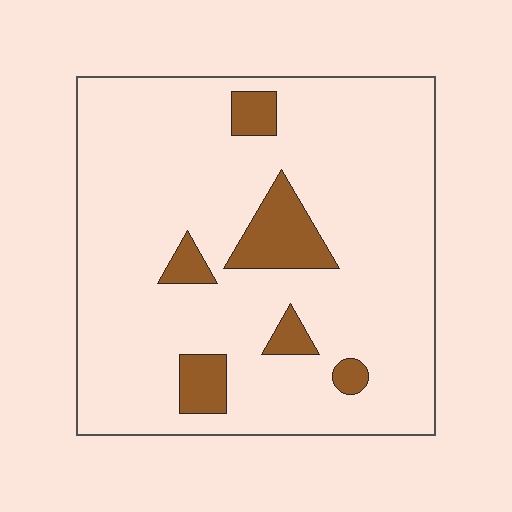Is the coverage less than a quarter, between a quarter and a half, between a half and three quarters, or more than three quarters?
Less than a quarter.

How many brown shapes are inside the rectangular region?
6.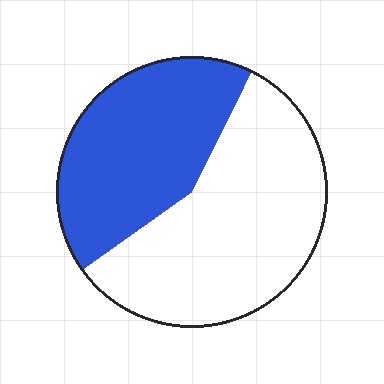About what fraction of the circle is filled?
About two fifths (2/5).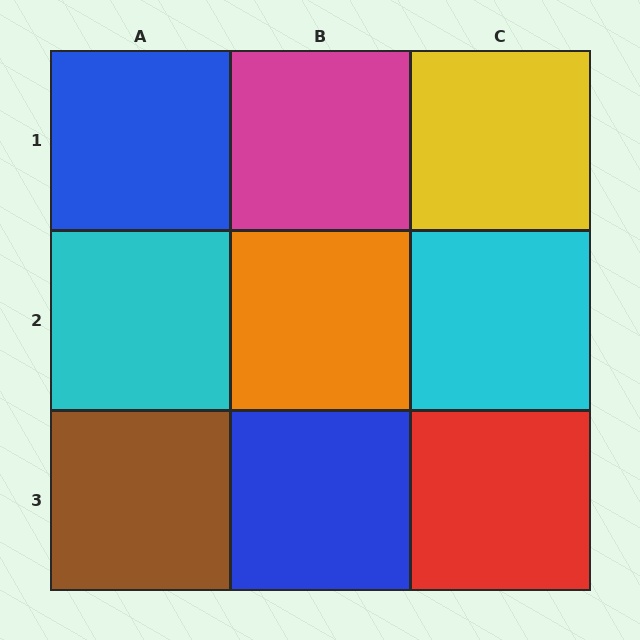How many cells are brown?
1 cell is brown.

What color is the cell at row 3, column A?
Brown.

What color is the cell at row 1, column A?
Blue.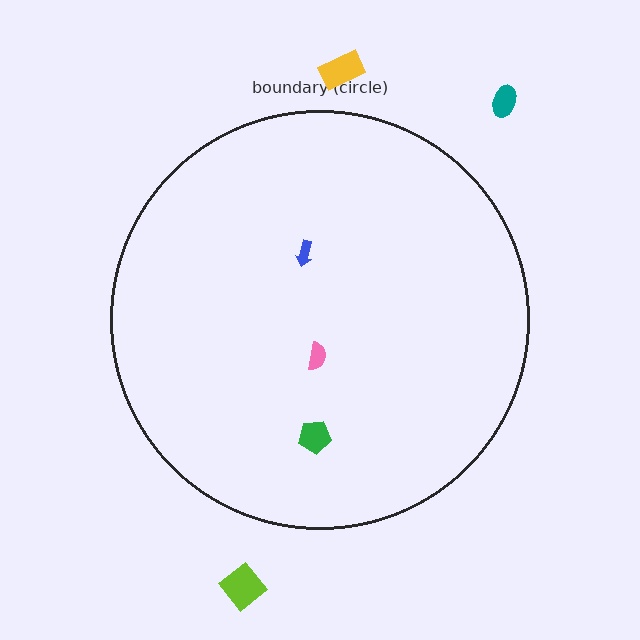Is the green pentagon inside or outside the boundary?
Inside.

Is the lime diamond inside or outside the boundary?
Outside.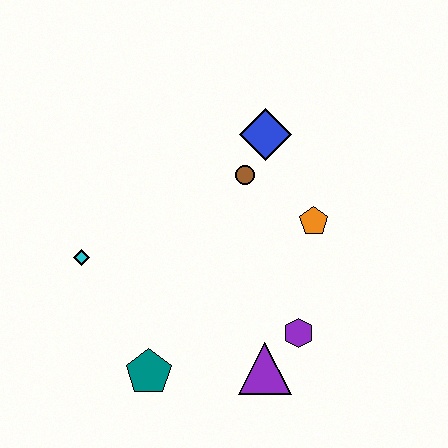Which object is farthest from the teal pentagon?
The blue diamond is farthest from the teal pentagon.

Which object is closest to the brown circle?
The blue diamond is closest to the brown circle.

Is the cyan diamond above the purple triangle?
Yes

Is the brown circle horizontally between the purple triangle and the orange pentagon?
No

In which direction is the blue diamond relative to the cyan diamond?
The blue diamond is to the right of the cyan diamond.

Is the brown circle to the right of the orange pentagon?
No